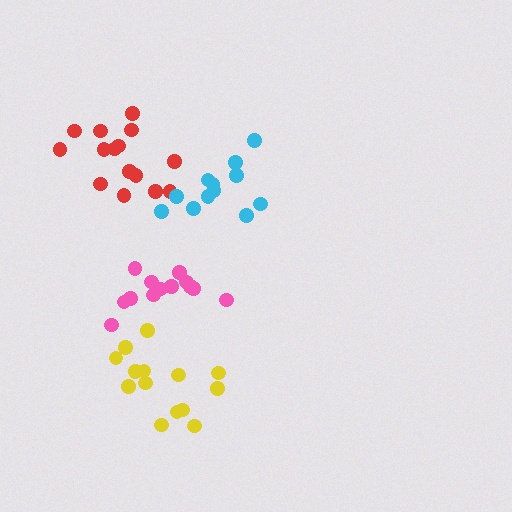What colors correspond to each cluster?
The clusters are colored: pink, red, yellow, cyan.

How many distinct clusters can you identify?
There are 4 distinct clusters.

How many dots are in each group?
Group 1: 13 dots, Group 2: 15 dots, Group 3: 14 dots, Group 4: 12 dots (54 total).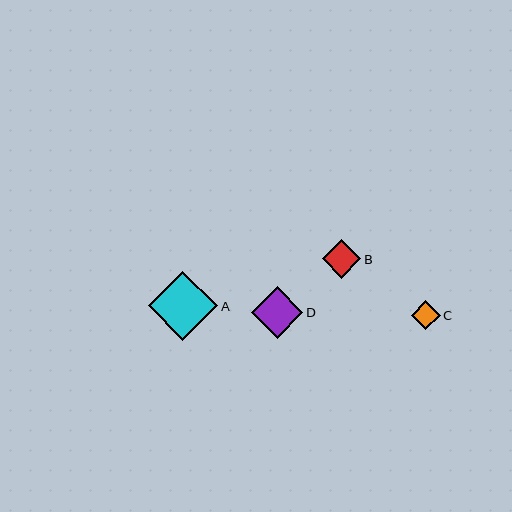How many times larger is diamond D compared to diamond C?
Diamond D is approximately 1.8 times the size of diamond C.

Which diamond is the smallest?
Diamond C is the smallest with a size of approximately 29 pixels.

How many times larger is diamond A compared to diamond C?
Diamond A is approximately 2.4 times the size of diamond C.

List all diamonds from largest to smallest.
From largest to smallest: A, D, B, C.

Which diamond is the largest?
Diamond A is the largest with a size of approximately 69 pixels.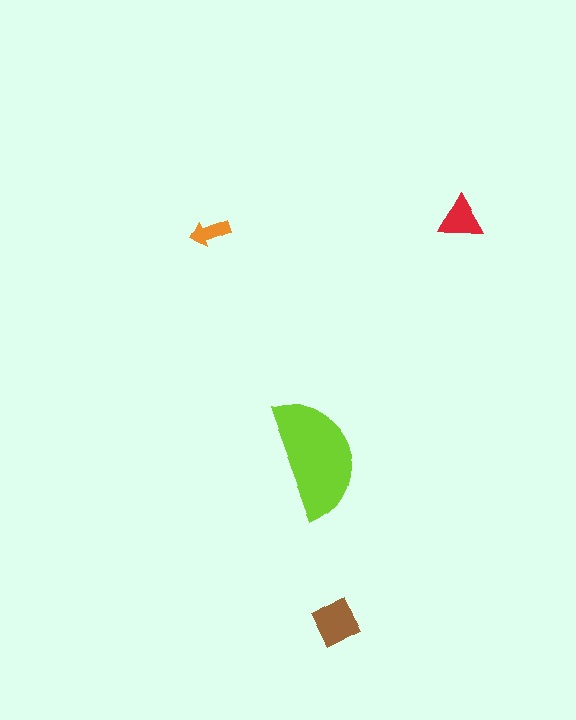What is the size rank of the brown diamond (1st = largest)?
2nd.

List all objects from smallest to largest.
The orange arrow, the red triangle, the brown diamond, the lime semicircle.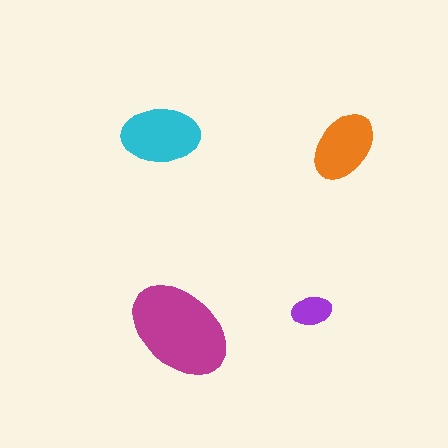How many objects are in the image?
There are 4 objects in the image.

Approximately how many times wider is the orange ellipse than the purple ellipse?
About 2 times wider.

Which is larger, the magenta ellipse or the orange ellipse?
The magenta one.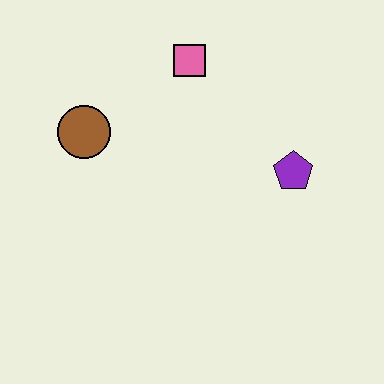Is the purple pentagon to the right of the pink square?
Yes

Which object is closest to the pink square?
The brown circle is closest to the pink square.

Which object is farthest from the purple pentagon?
The brown circle is farthest from the purple pentagon.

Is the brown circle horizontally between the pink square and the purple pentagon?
No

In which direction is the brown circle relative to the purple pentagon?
The brown circle is to the left of the purple pentagon.